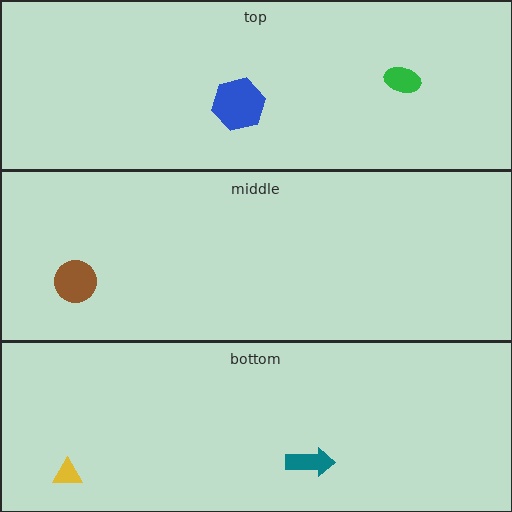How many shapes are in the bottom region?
2.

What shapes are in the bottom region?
The yellow triangle, the teal arrow.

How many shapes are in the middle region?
1.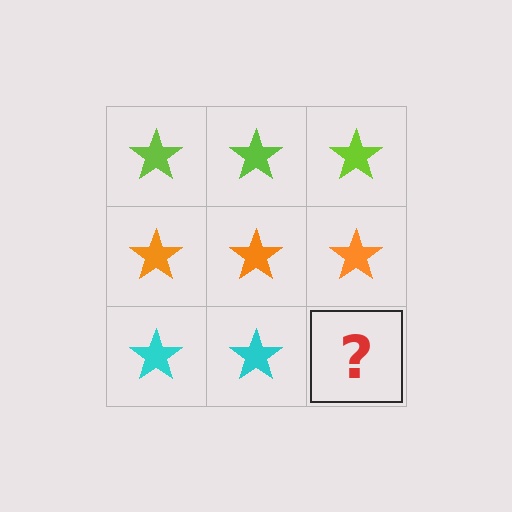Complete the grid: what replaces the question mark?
The question mark should be replaced with a cyan star.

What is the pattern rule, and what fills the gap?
The rule is that each row has a consistent color. The gap should be filled with a cyan star.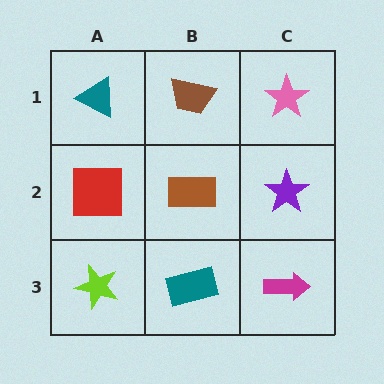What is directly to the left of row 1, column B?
A teal triangle.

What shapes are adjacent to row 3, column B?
A brown rectangle (row 2, column B), a lime star (row 3, column A), a magenta arrow (row 3, column C).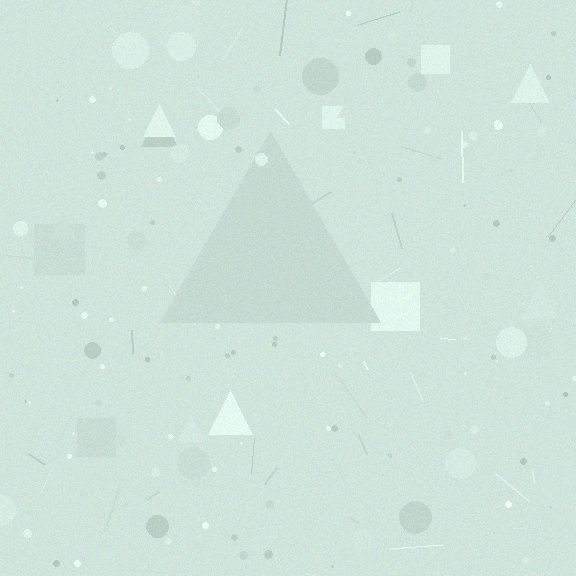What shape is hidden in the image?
A triangle is hidden in the image.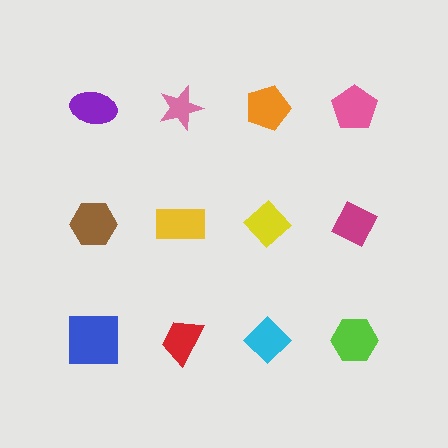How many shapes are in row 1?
4 shapes.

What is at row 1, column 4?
A pink pentagon.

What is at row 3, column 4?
A lime hexagon.